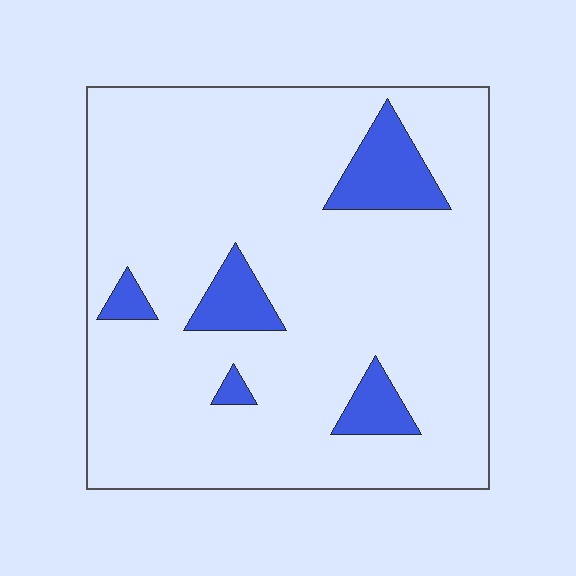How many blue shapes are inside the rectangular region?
5.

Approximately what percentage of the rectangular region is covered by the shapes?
Approximately 10%.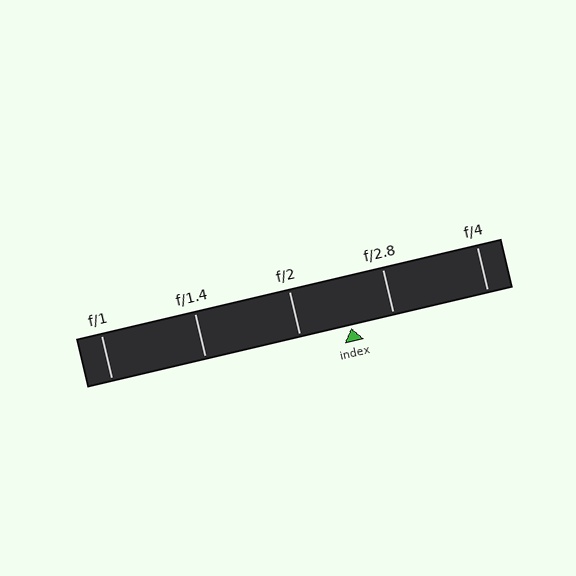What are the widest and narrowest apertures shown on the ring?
The widest aperture shown is f/1 and the narrowest is f/4.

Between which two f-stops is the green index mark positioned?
The index mark is between f/2 and f/2.8.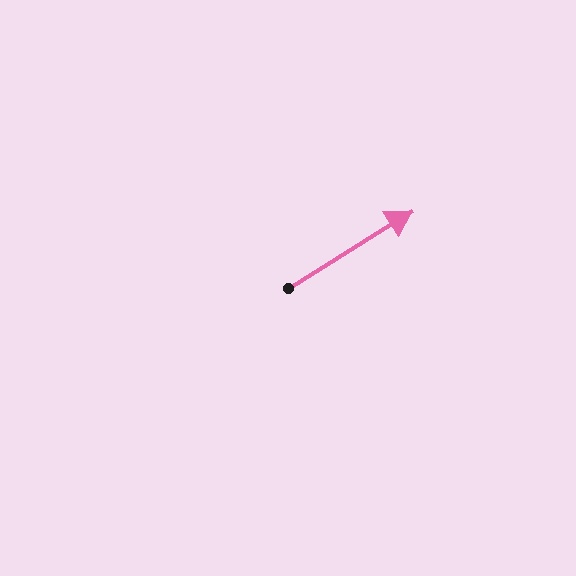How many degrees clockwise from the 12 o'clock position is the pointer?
Approximately 58 degrees.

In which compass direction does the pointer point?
Northeast.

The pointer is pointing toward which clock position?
Roughly 2 o'clock.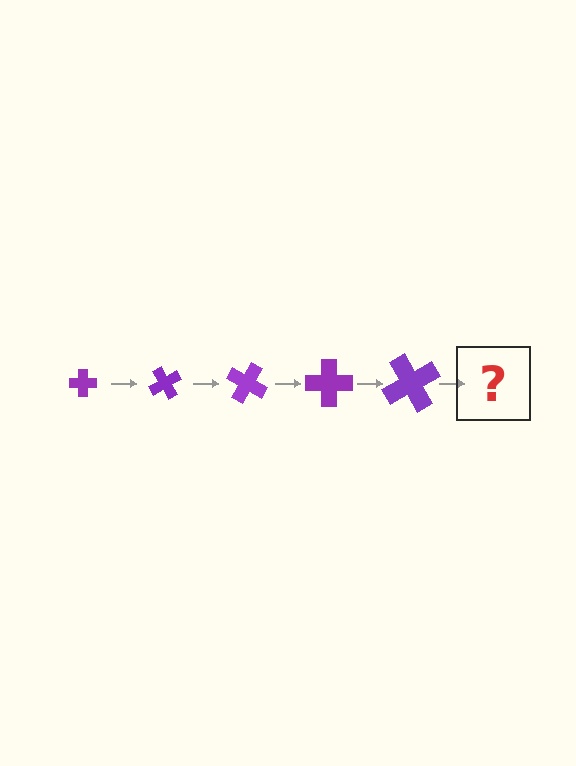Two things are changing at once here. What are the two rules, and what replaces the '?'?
The two rules are that the cross grows larger each step and it rotates 60 degrees each step. The '?' should be a cross, larger than the previous one and rotated 300 degrees from the start.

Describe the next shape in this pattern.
It should be a cross, larger than the previous one and rotated 300 degrees from the start.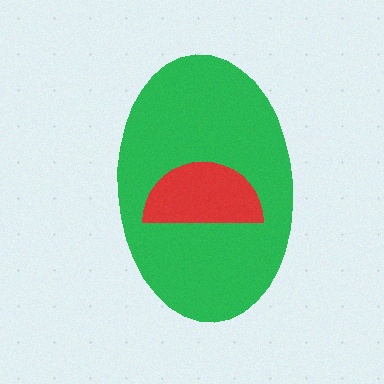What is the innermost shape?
The red semicircle.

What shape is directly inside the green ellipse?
The red semicircle.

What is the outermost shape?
The green ellipse.